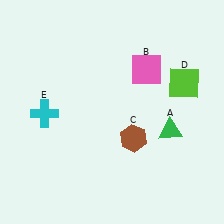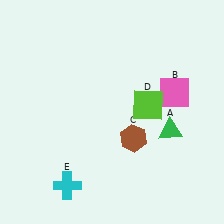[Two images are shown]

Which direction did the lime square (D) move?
The lime square (D) moved left.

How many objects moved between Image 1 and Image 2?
3 objects moved between the two images.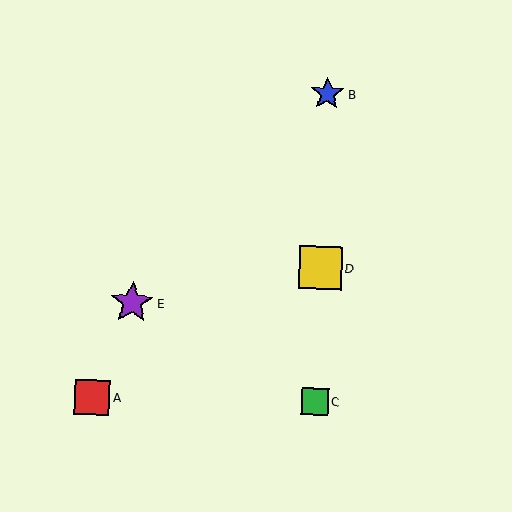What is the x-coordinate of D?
Object D is at x≈320.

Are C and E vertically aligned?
No, C is at x≈315 and E is at x≈132.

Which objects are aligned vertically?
Objects B, C, D are aligned vertically.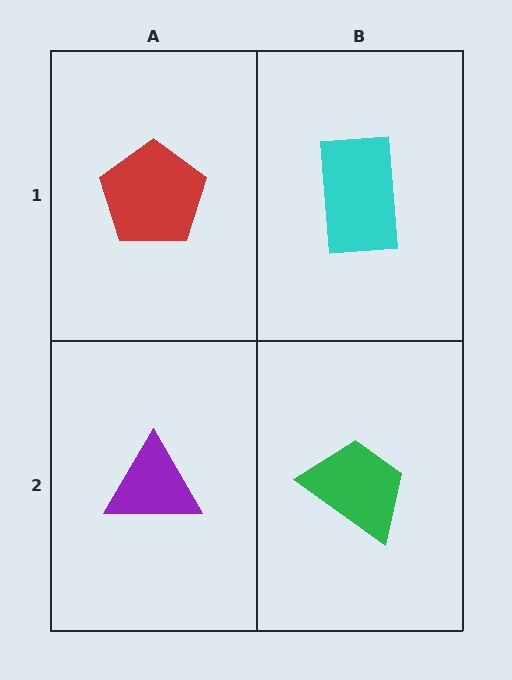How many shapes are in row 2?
2 shapes.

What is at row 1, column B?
A cyan rectangle.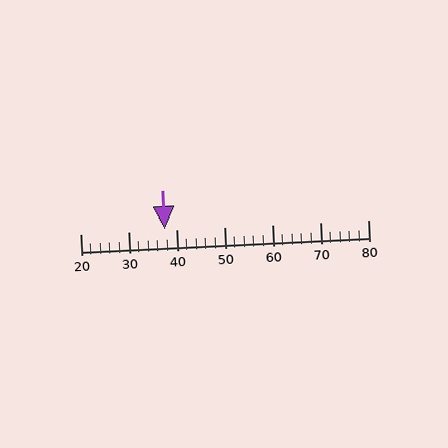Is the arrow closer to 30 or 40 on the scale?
The arrow is closer to 40.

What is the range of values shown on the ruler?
The ruler shows values from 20 to 80.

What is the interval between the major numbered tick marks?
The major tick marks are spaced 10 units apart.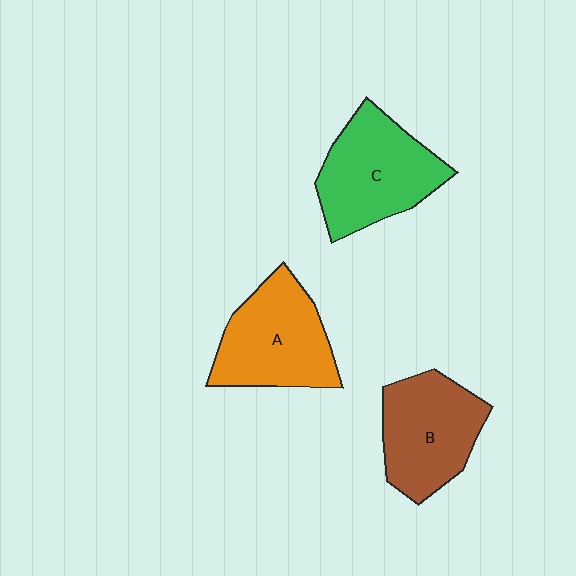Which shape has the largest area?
Shape C (green).